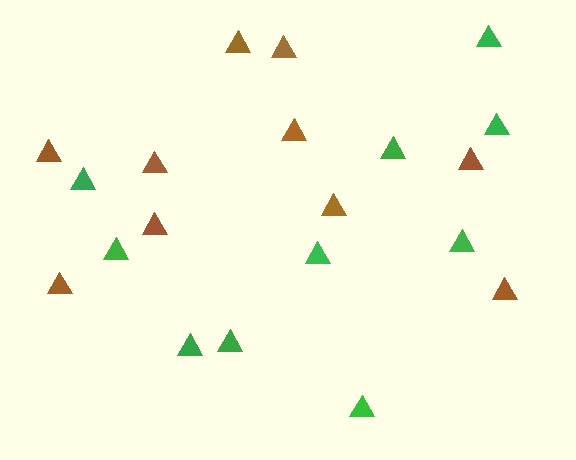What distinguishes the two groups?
There are 2 groups: one group of brown triangles (10) and one group of green triangles (10).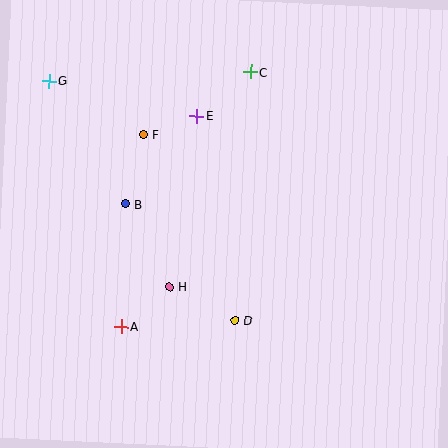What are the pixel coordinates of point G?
Point G is at (49, 81).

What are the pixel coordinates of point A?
Point A is at (121, 326).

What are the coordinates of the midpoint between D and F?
The midpoint between D and F is at (189, 227).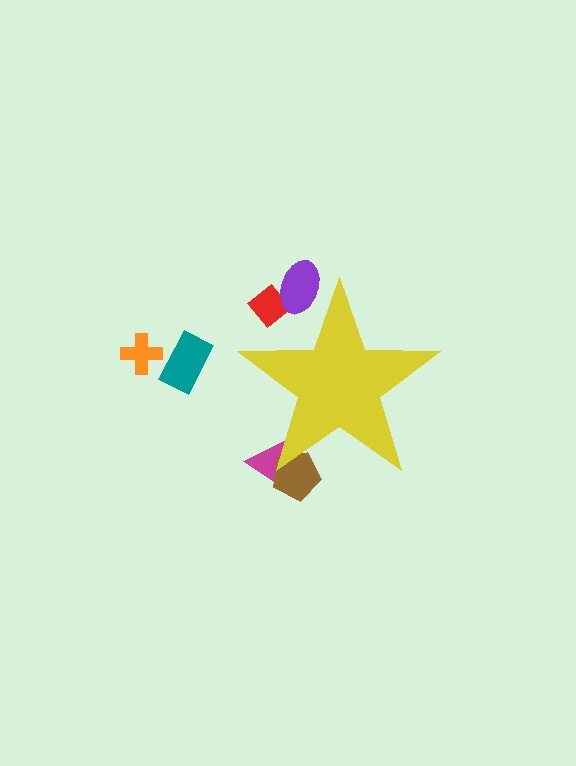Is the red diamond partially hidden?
Yes, the red diamond is partially hidden behind the yellow star.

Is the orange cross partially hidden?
No, the orange cross is fully visible.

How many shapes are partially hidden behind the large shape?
4 shapes are partially hidden.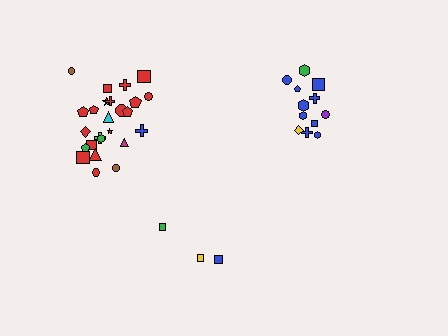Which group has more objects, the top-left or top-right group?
The top-left group.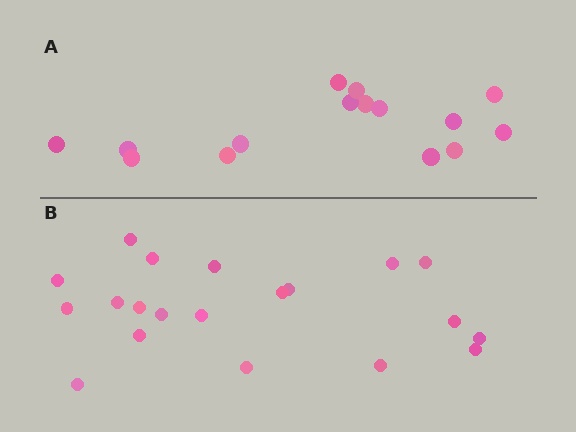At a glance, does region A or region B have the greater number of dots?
Region B (the bottom region) has more dots.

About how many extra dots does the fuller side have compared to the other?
Region B has about 5 more dots than region A.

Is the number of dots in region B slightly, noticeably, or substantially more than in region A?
Region B has noticeably more, but not dramatically so. The ratio is roughly 1.3 to 1.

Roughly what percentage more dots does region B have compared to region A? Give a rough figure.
About 35% more.